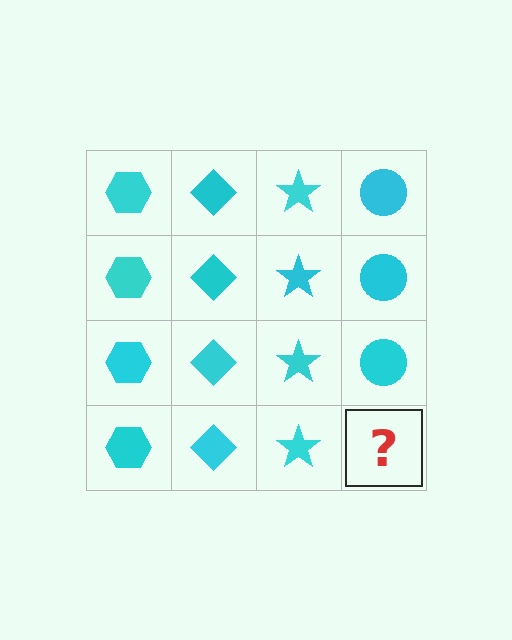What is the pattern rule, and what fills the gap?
The rule is that each column has a consistent shape. The gap should be filled with a cyan circle.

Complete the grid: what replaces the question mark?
The question mark should be replaced with a cyan circle.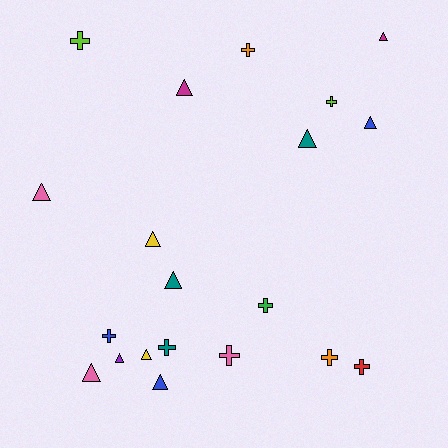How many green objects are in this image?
There is 1 green object.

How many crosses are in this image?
There are 9 crosses.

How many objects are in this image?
There are 20 objects.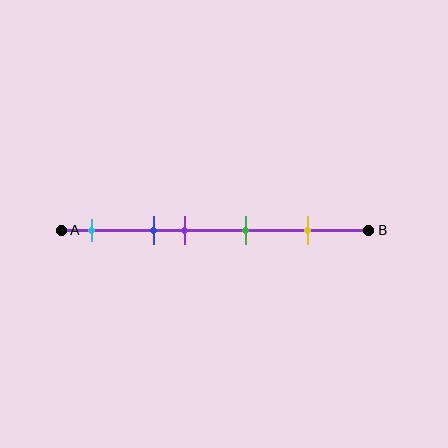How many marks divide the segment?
There are 5 marks dividing the segment.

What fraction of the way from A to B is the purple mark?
The purple mark is approximately 40% (0.4) of the way from A to B.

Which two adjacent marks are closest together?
The blue and purple marks are the closest adjacent pair.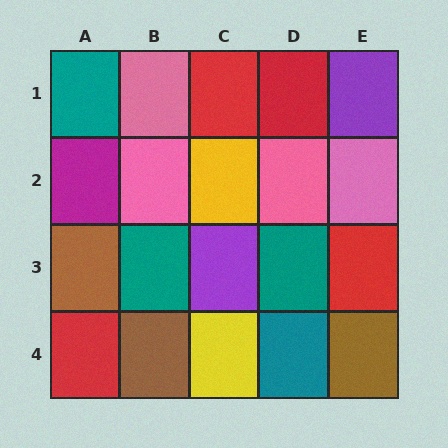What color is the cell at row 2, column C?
Yellow.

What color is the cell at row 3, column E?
Red.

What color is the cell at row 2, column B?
Pink.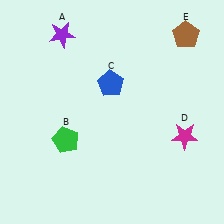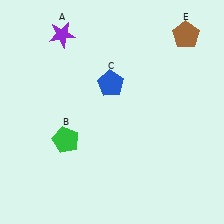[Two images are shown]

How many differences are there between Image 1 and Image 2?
There is 1 difference between the two images.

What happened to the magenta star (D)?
The magenta star (D) was removed in Image 2. It was in the bottom-right area of Image 1.